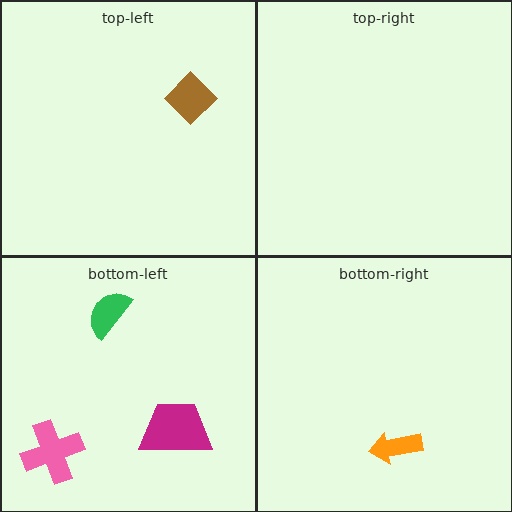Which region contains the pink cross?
The bottom-left region.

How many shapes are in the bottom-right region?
1.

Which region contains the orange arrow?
The bottom-right region.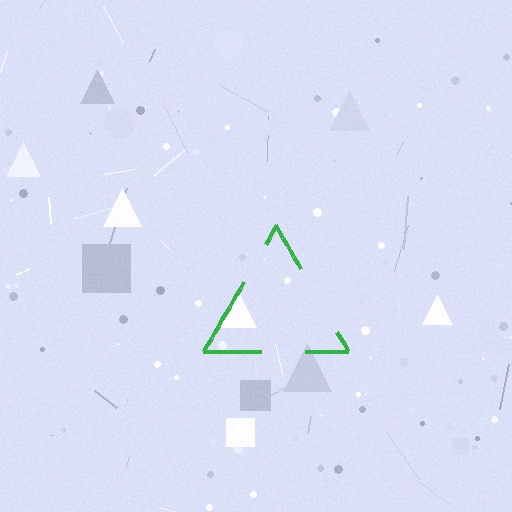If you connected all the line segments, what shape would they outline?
They would outline a triangle.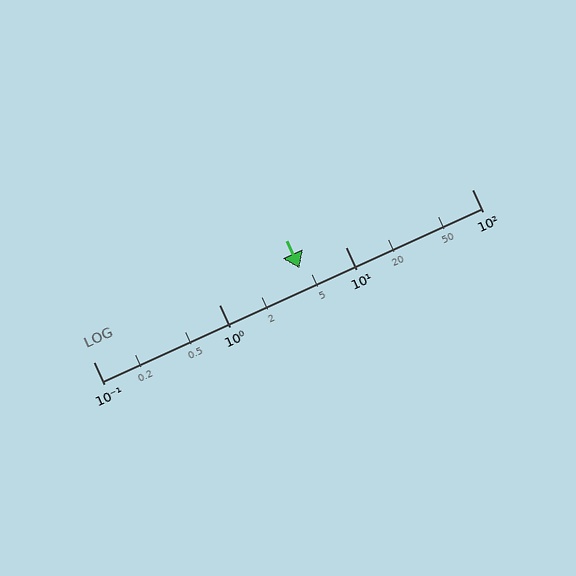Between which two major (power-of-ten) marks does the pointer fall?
The pointer is between 1 and 10.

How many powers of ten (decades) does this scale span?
The scale spans 3 decades, from 0.1 to 100.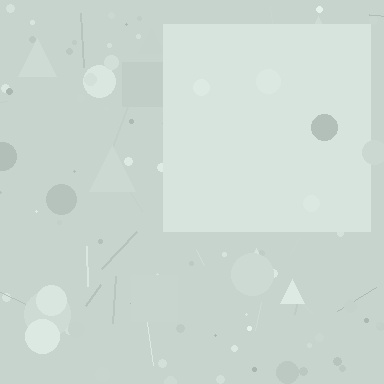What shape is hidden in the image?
A square is hidden in the image.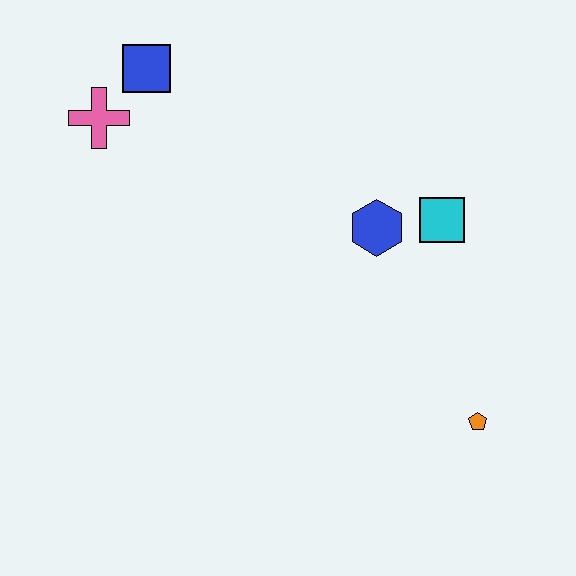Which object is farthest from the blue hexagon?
The pink cross is farthest from the blue hexagon.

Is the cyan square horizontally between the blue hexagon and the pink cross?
No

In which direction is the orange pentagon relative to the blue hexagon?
The orange pentagon is below the blue hexagon.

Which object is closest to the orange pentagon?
The cyan square is closest to the orange pentagon.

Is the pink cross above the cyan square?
Yes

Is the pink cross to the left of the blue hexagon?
Yes